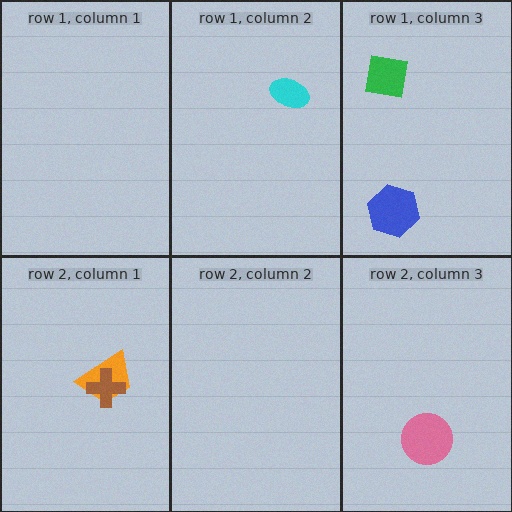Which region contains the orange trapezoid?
The row 2, column 1 region.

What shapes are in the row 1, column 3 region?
The blue hexagon, the green square.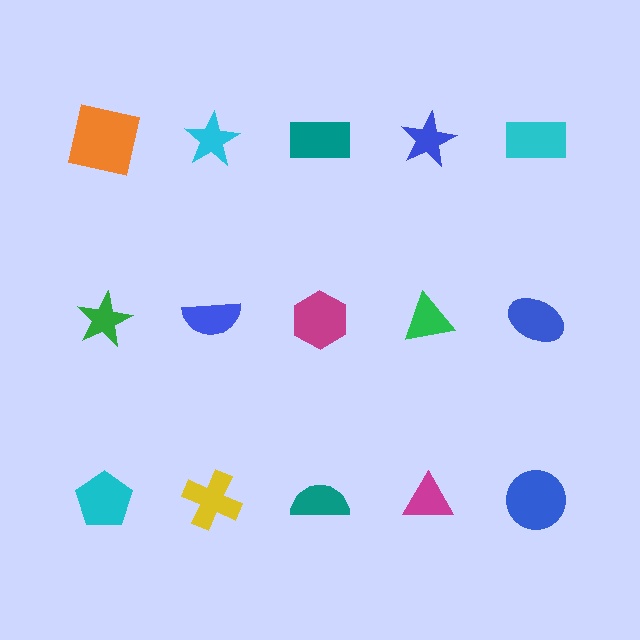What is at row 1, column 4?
A blue star.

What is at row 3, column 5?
A blue circle.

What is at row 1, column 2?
A cyan star.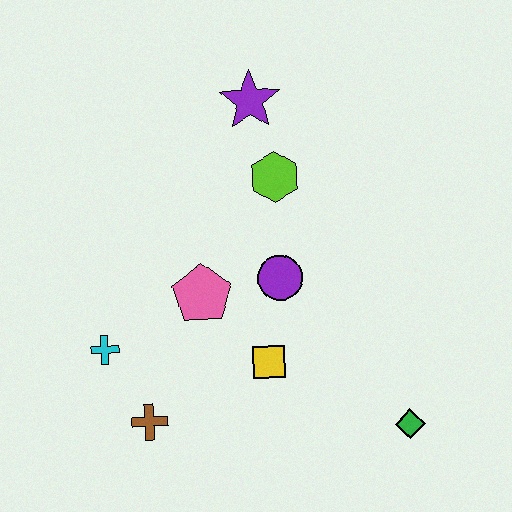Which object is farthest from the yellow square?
The purple star is farthest from the yellow square.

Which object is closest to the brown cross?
The cyan cross is closest to the brown cross.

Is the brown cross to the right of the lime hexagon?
No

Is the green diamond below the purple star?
Yes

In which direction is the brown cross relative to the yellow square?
The brown cross is to the left of the yellow square.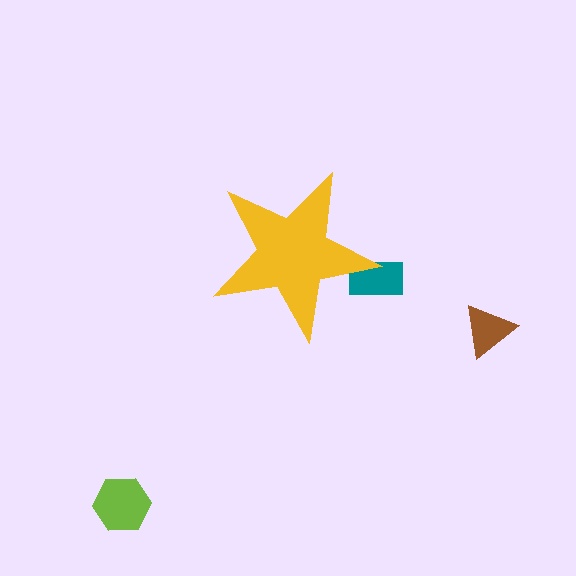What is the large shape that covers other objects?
A yellow star.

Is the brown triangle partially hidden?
No, the brown triangle is fully visible.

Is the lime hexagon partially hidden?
No, the lime hexagon is fully visible.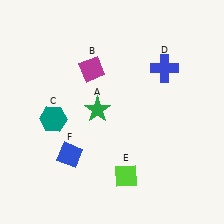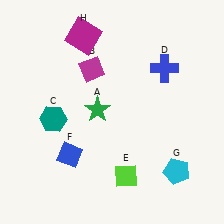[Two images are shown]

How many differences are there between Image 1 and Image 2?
There are 2 differences between the two images.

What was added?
A cyan pentagon (G), a magenta square (H) were added in Image 2.